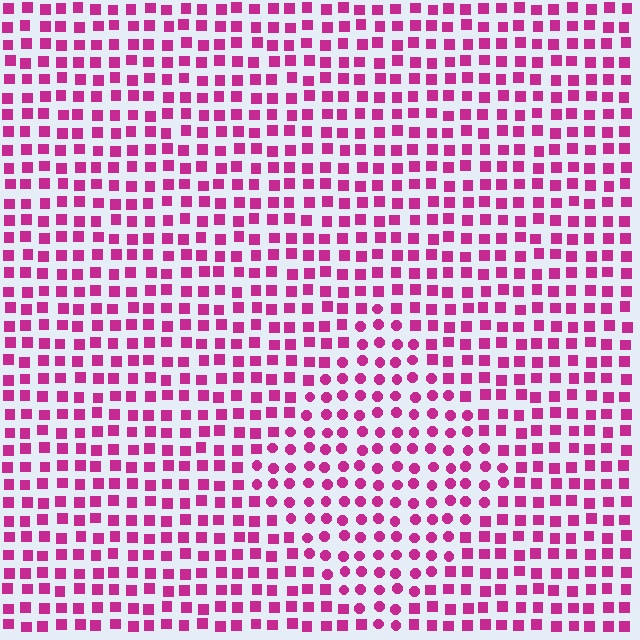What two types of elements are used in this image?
The image uses circles inside the diamond region and squares outside it.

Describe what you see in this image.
The image is filled with small magenta elements arranged in a uniform grid. A diamond-shaped region contains circles, while the surrounding area contains squares. The boundary is defined purely by the change in element shape.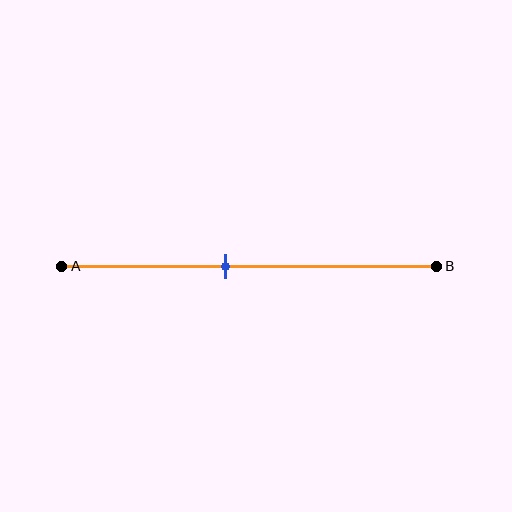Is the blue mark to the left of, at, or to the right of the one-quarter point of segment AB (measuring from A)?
The blue mark is to the right of the one-quarter point of segment AB.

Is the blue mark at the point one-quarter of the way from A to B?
No, the mark is at about 45% from A, not at the 25% one-quarter point.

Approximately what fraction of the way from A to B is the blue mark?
The blue mark is approximately 45% of the way from A to B.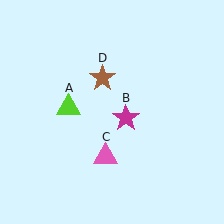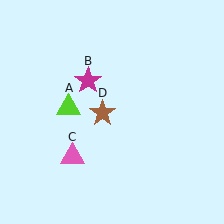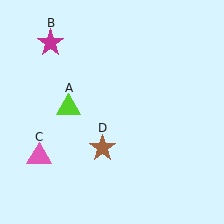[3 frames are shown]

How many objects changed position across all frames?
3 objects changed position: magenta star (object B), pink triangle (object C), brown star (object D).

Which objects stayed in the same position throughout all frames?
Lime triangle (object A) remained stationary.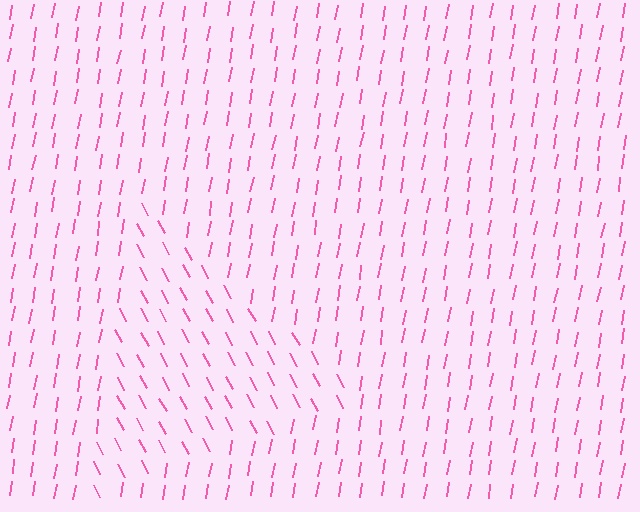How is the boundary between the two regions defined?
The boundary is defined purely by a change in line orientation (approximately 38 degrees difference). All lines are the same color and thickness.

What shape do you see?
I see a triangle.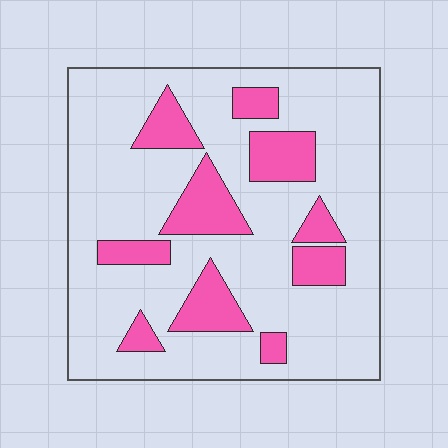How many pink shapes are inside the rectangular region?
10.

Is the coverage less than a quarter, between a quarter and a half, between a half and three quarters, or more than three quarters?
Less than a quarter.